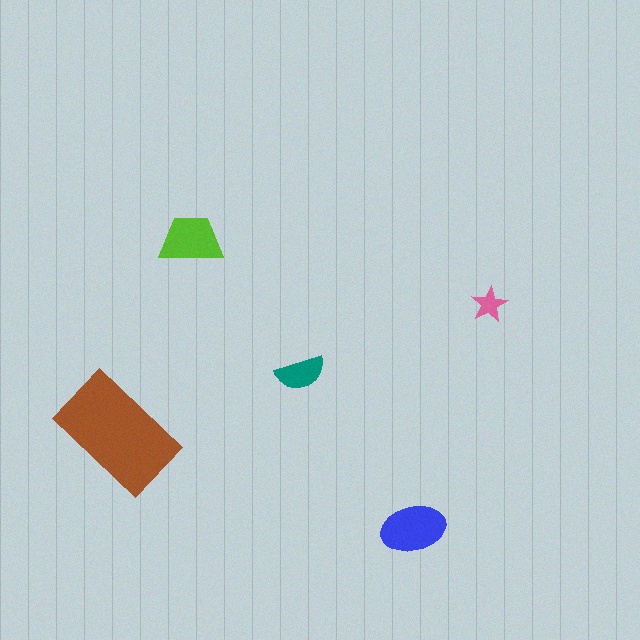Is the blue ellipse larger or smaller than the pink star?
Larger.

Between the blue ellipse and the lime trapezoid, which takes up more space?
The blue ellipse.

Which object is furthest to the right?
The pink star is rightmost.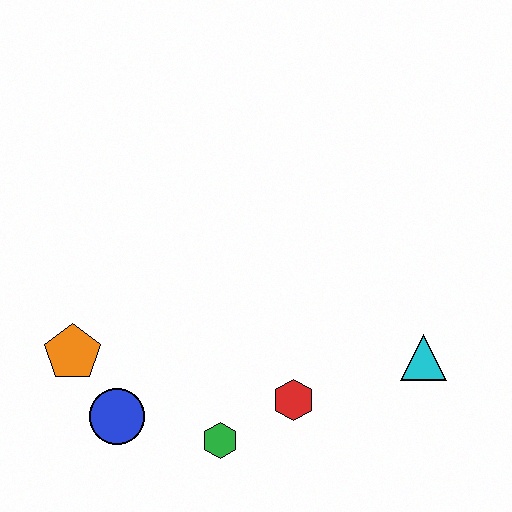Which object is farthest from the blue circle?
The cyan triangle is farthest from the blue circle.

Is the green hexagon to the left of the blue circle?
No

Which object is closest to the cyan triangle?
The red hexagon is closest to the cyan triangle.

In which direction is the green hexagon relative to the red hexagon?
The green hexagon is to the left of the red hexagon.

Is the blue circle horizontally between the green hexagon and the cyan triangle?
No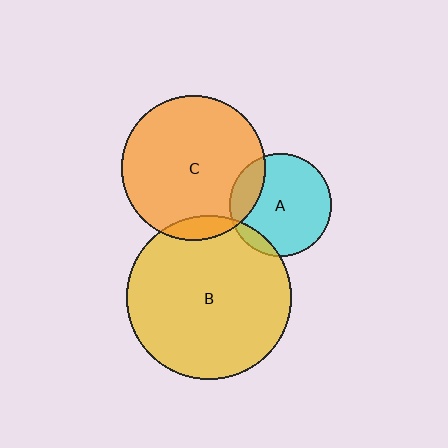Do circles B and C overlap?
Yes.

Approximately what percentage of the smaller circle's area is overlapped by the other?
Approximately 10%.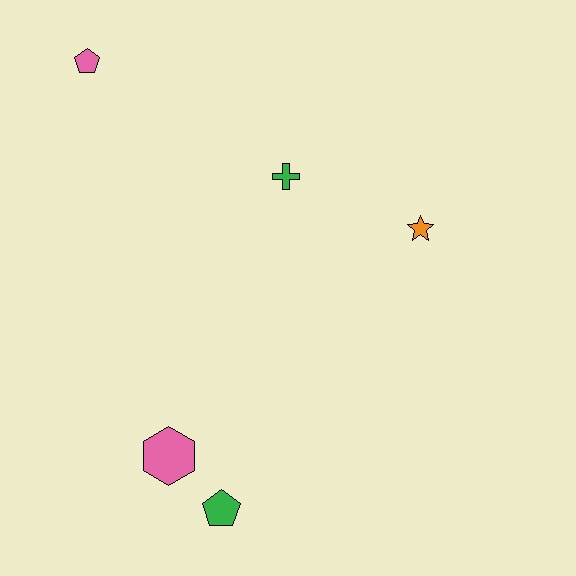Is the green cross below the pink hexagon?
No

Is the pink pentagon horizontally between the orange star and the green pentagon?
No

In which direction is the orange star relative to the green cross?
The orange star is to the right of the green cross.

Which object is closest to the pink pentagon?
The green cross is closest to the pink pentagon.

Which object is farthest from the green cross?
The green pentagon is farthest from the green cross.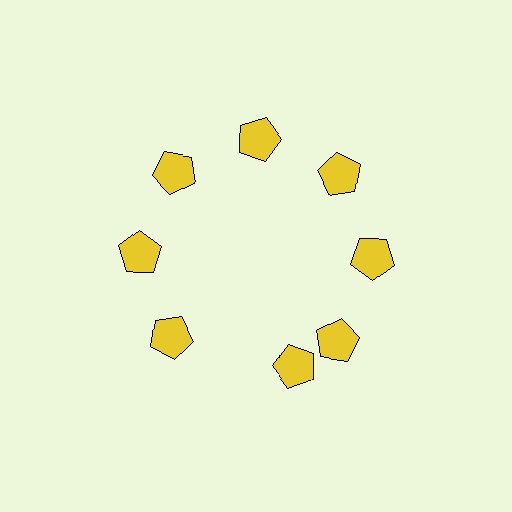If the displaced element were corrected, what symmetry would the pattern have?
It would have 8-fold rotational symmetry — the pattern would map onto itself every 45 degrees.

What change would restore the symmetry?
The symmetry would be restored by rotating it back into even spacing with its neighbors so that all 8 pentagons sit at equal angles and equal distance from the center.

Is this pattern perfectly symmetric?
No. The 8 yellow pentagons are arranged in a ring, but one element near the 6 o'clock position is rotated out of alignment along the ring, breaking the 8-fold rotational symmetry.